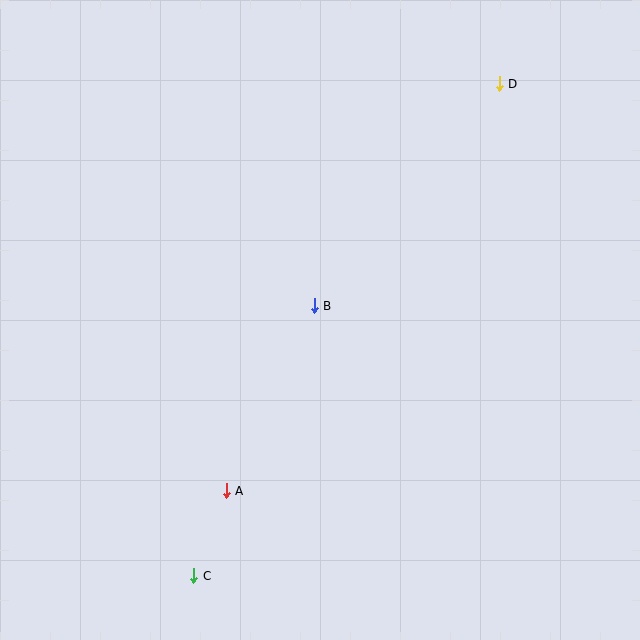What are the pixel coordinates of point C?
Point C is at (194, 576).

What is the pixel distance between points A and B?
The distance between A and B is 205 pixels.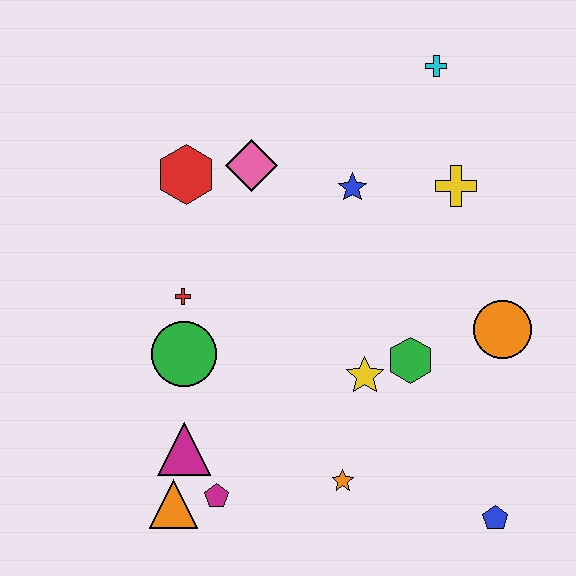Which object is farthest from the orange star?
The cyan cross is farthest from the orange star.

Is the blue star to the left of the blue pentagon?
Yes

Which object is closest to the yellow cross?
The blue star is closest to the yellow cross.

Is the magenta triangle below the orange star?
No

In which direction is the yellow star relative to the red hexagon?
The yellow star is below the red hexagon.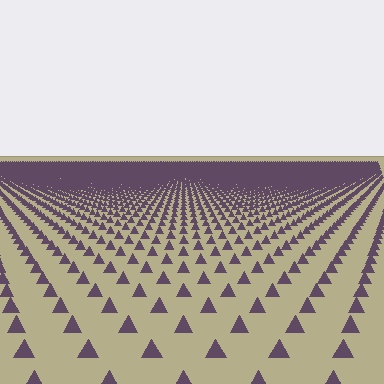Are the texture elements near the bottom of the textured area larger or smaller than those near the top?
Larger. Near the bottom, elements are closer to the viewer and appear at a bigger on-screen size.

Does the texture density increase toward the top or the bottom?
Density increases toward the top.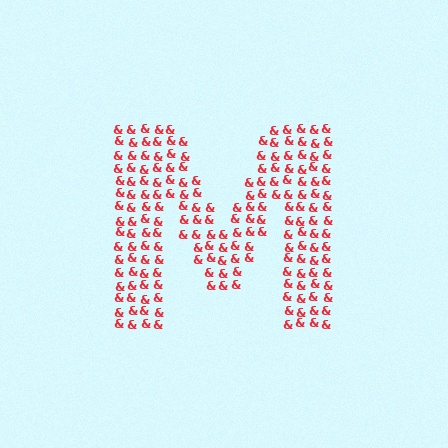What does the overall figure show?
The overall figure shows the letter M.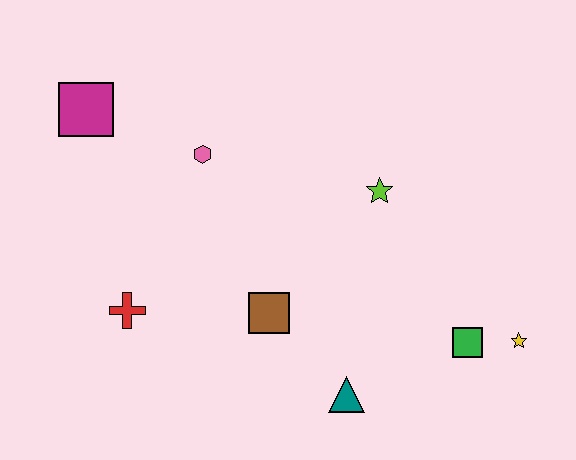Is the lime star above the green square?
Yes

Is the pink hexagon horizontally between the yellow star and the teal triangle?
No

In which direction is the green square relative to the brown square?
The green square is to the right of the brown square.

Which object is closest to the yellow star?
The green square is closest to the yellow star.